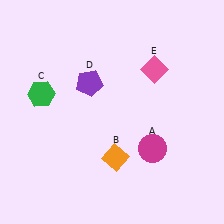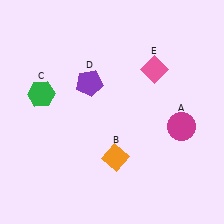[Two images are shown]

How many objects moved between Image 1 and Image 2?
1 object moved between the two images.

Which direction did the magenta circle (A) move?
The magenta circle (A) moved right.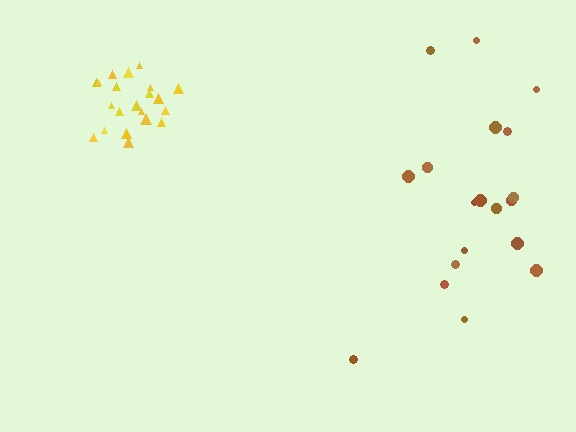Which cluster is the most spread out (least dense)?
Brown.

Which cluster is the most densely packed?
Yellow.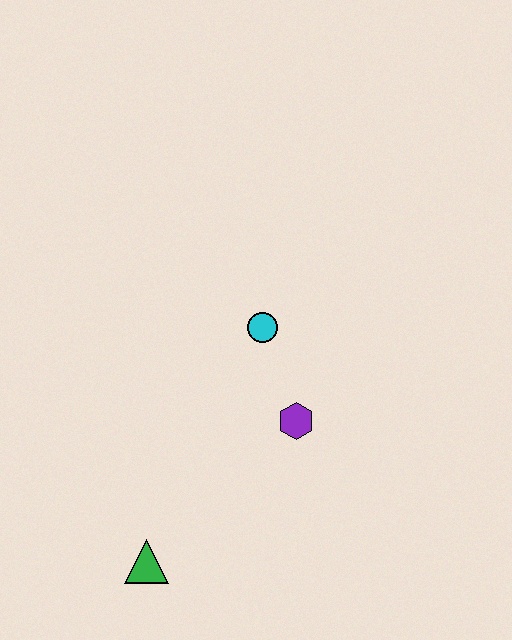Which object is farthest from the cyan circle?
The green triangle is farthest from the cyan circle.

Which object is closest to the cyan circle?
The purple hexagon is closest to the cyan circle.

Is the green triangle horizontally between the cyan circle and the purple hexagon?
No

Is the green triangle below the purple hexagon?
Yes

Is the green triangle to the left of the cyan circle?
Yes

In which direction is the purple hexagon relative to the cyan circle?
The purple hexagon is below the cyan circle.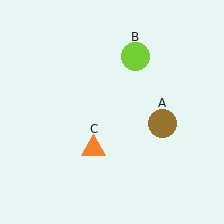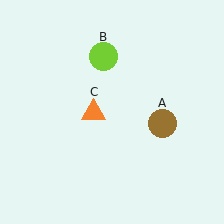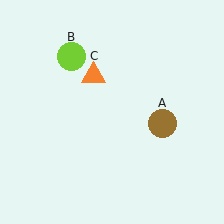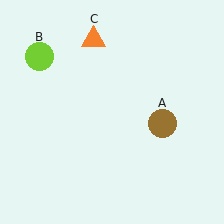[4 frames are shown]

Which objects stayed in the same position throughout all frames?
Brown circle (object A) remained stationary.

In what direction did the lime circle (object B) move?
The lime circle (object B) moved left.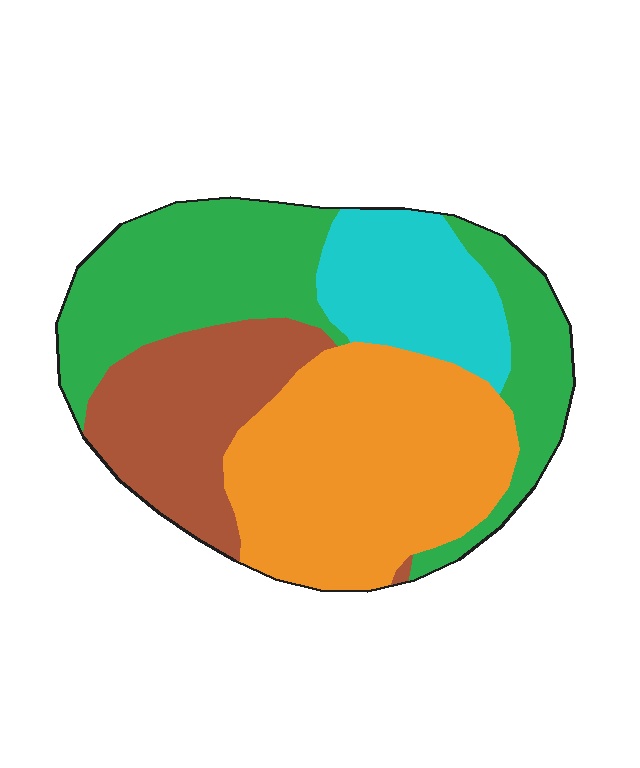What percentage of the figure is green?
Green covers roughly 30% of the figure.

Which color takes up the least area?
Cyan, at roughly 15%.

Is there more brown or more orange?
Orange.